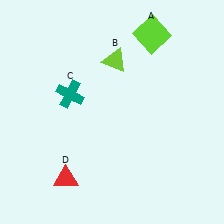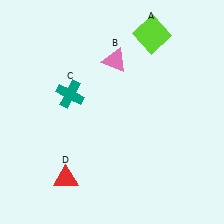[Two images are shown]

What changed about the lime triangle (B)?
In Image 1, B is lime. In Image 2, it changed to pink.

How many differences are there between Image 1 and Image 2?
There is 1 difference between the two images.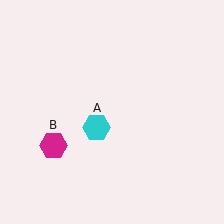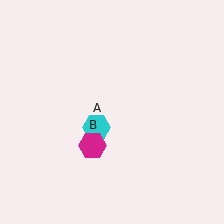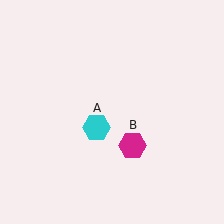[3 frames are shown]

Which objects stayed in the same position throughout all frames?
Cyan hexagon (object A) remained stationary.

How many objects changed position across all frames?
1 object changed position: magenta hexagon (object B).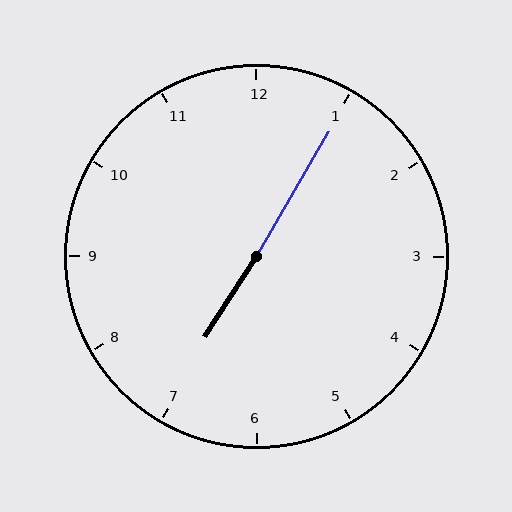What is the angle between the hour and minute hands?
Approximately 178 degrees.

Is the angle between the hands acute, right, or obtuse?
It is obtuse.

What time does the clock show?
7:05.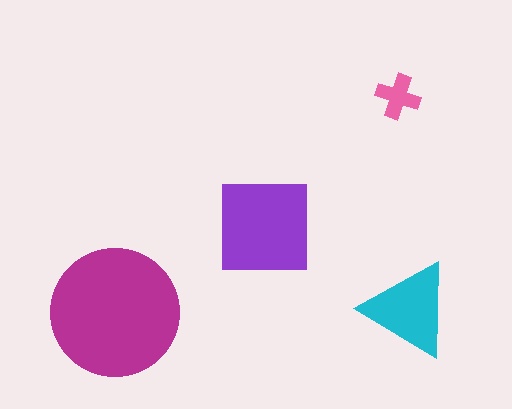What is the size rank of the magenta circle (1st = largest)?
1st.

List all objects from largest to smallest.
The magenta circle, the purple square, the cyan triangle, the pink cross.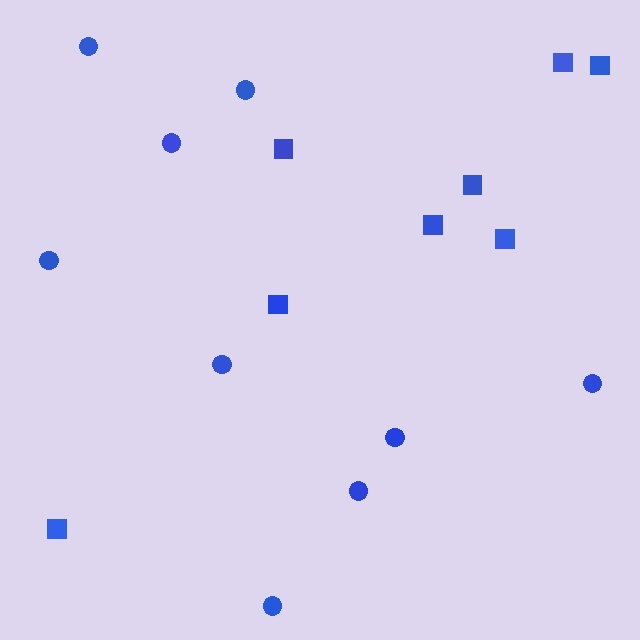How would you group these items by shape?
There are 2 groups: one group of squares (8) and one group of circles (9).